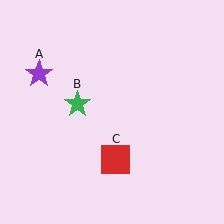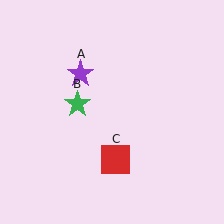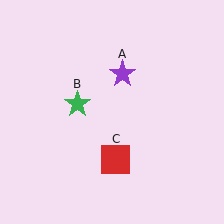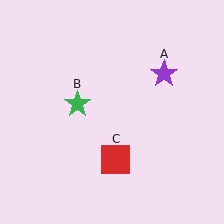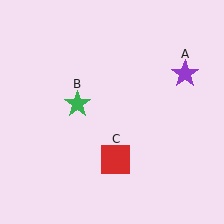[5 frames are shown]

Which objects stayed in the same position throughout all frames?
Green star (object B) and red square (object C) remained stationary.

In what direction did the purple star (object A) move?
The purple star (object A) moved right.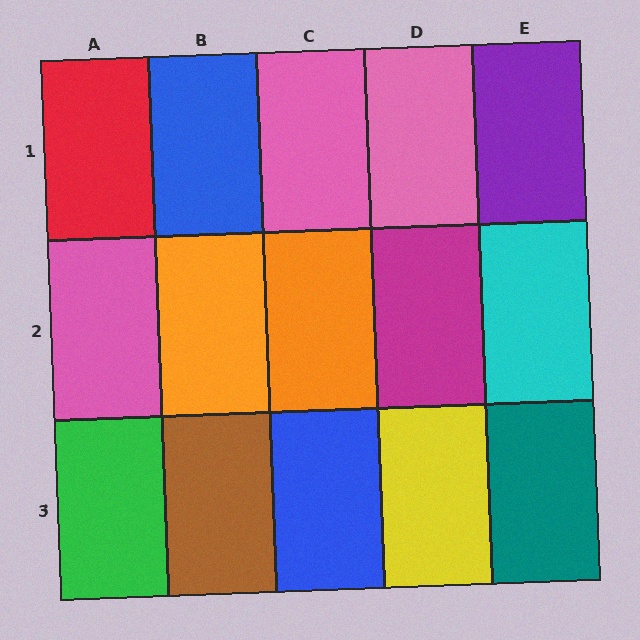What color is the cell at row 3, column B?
Brown.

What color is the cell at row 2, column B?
Orange.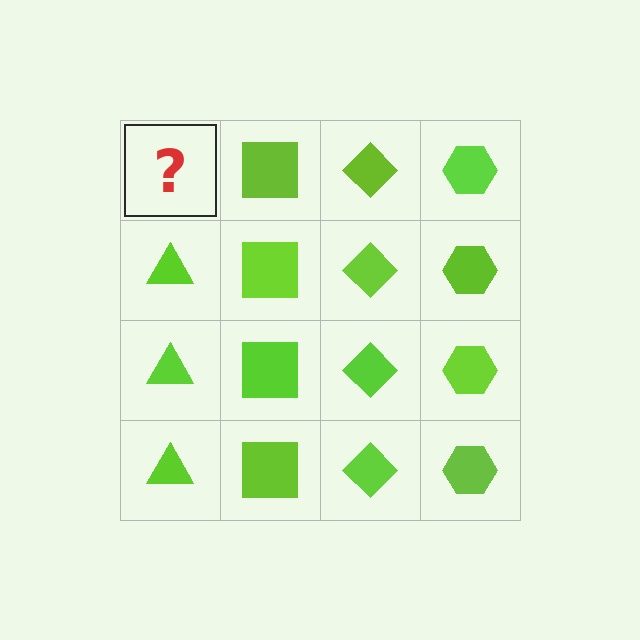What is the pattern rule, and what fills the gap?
The rule is that each column has a consistent shape. The gap should be filled with a lime triangle.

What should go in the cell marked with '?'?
The missing cell should contain a lime triangle.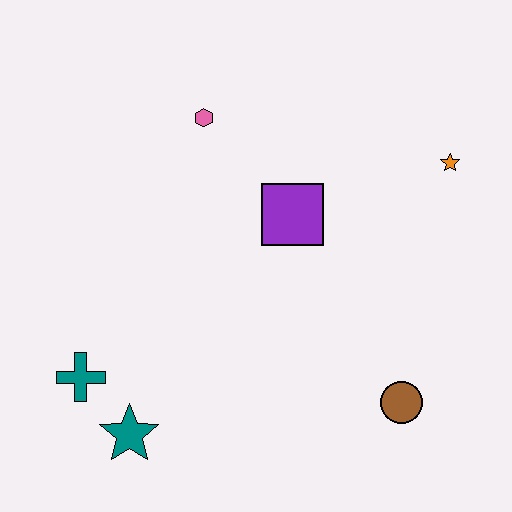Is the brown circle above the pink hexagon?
No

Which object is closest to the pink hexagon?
The purple square is closest to the pink hexagon.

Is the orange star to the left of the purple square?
No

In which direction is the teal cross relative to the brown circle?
The teal cross is to the left of the brown circle.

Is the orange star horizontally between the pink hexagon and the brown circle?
No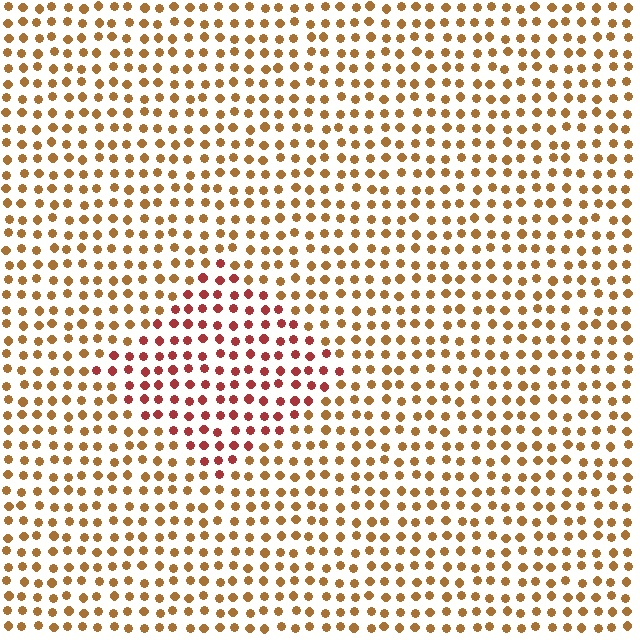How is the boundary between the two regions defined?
The boundary is defined purely by a slight shift in hue (about 36 degrees). Spacing, size, and orientation are identical on both sides.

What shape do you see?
I see a diamond.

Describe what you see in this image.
The image is filled with small brown elements in a uniform arrangement. A diamond-shaped region is visible where the elements are tinted to a slightly different hue, forming a subtle color boundary.